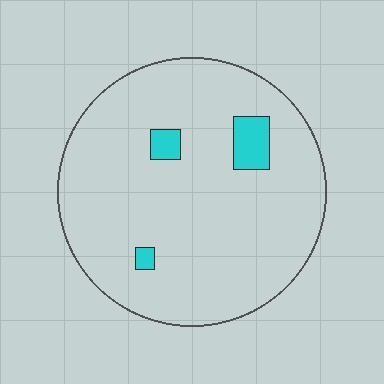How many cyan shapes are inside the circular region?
3.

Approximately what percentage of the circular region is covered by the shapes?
Approximately 5%.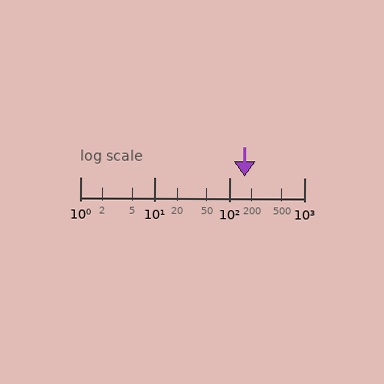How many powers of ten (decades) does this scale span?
The scale spans 3 decades, from 1 to 1000.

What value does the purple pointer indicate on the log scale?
The pointer indicates approximately 160.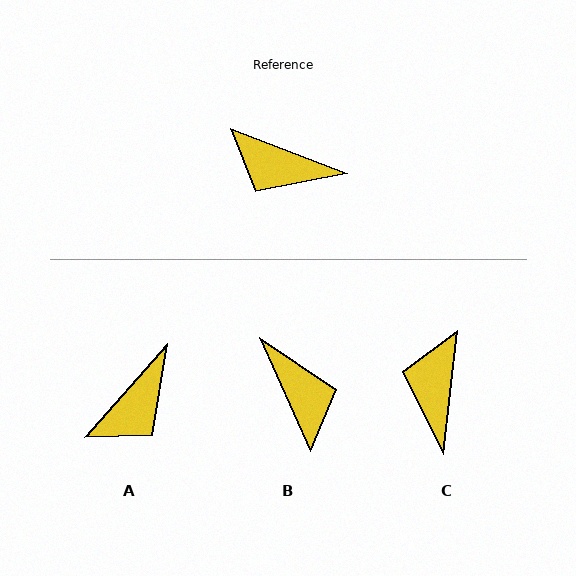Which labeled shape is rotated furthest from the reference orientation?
B, about 135 degrees away.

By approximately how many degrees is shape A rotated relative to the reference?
Approximately 69 degrees counter-clockwise.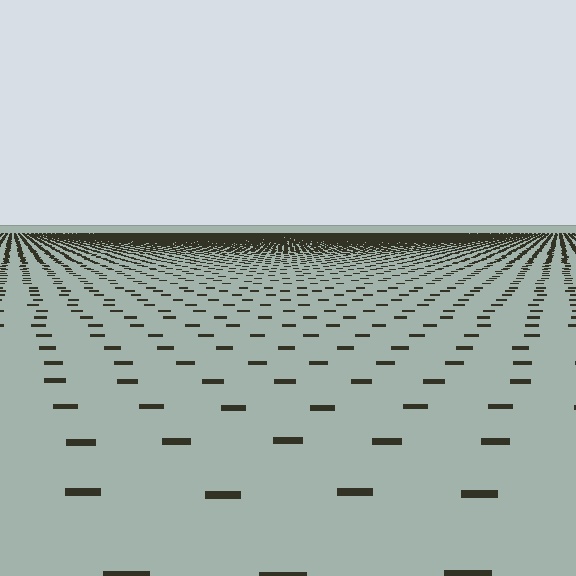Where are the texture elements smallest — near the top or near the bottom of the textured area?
Near the top.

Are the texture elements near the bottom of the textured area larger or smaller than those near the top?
Larger. Near the bottom, elements are closer to the viewer and appear at a bigger on-screen size.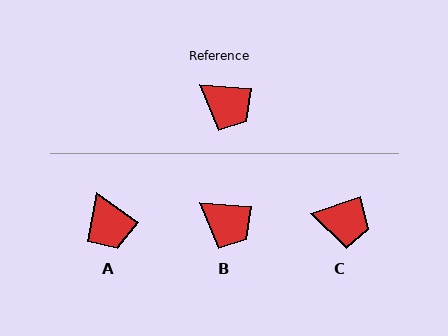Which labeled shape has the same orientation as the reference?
B.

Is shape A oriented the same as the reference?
No, it is off by about 31 degrees.